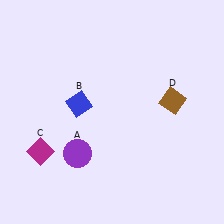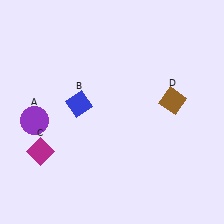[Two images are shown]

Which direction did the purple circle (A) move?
The purple circle (A) moved left.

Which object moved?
The purple circle (A) moved left.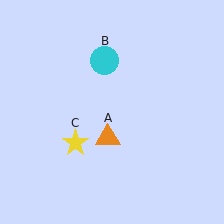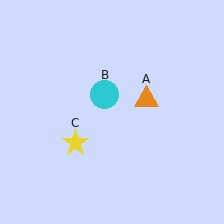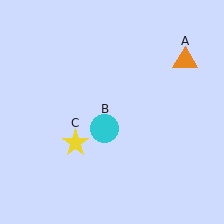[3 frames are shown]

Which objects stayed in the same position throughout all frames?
Yellow star (object C) remained stationary.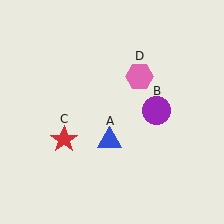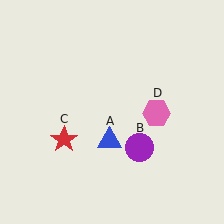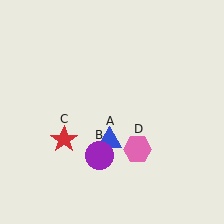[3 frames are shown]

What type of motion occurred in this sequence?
The purple circle (object B), pink hexagon (object D) rotated clockwise around the center of the scene.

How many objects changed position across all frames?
2 objects changed position: purple circle (object B), pink hexagon (object D).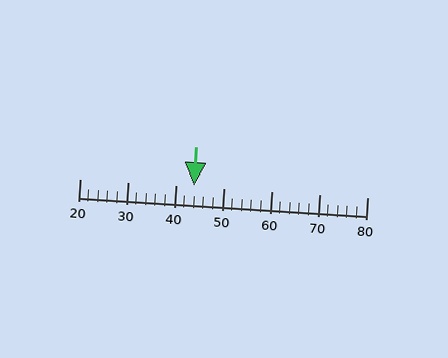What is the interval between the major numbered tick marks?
The major tick marks are spaced 10 units apart.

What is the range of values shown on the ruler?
The ruler shows values from 20 to 80.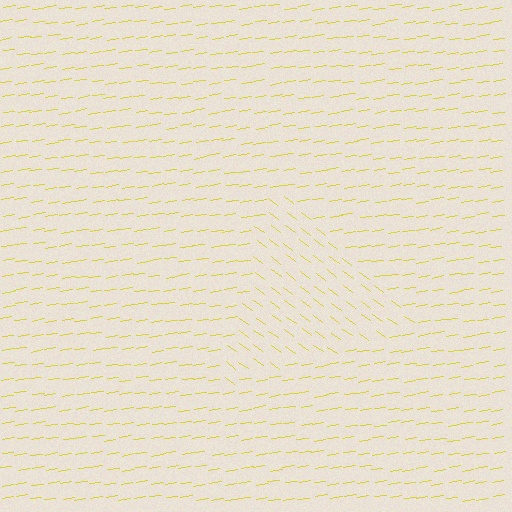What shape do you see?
I see a triangle.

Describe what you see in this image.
The image is filled with small yellow line segments. A triangle region in the image has lines oriented differently from the surrounding lines, creating a visible texture boundary.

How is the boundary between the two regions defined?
The boundary is defined purely by a change in line orientation (approximately 45 degrees difference). All lines are the same color and thickness.